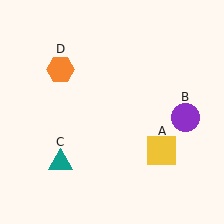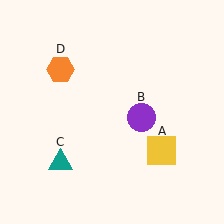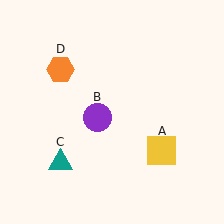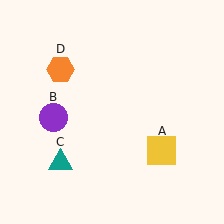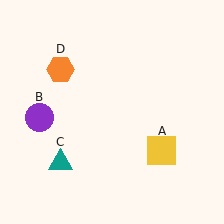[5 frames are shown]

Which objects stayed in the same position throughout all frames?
Yellow square (object A) and teal triangle (object C) and orange hexagon (object D) remained stationary.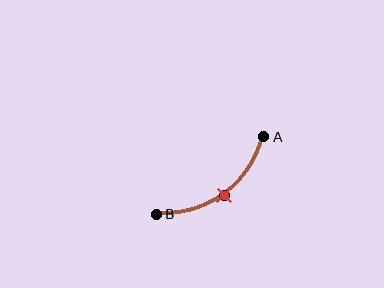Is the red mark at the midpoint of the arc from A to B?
Yes. The red mark lies on the arc at equal arc-length from both A and B — it is the arc midpoint.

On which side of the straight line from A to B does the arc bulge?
The arc bulges below and to the right of the straight line connecting A and B.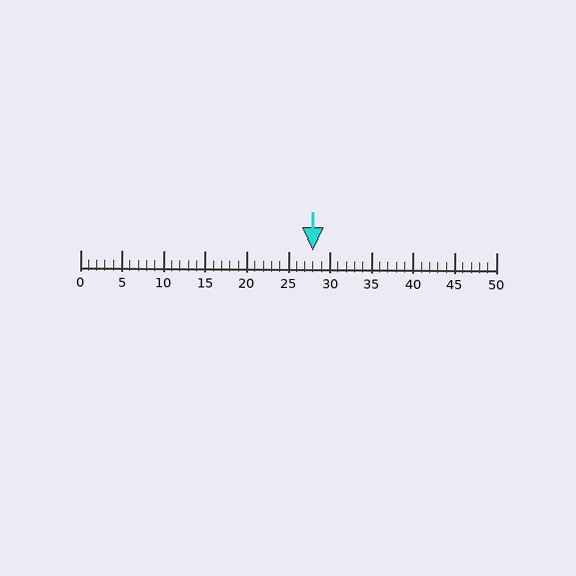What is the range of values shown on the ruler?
The ruler shows values from 0 to 50.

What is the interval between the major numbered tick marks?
The major tick marks are spaced 5 units apart.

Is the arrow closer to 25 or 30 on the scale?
The arrow is closer to 30.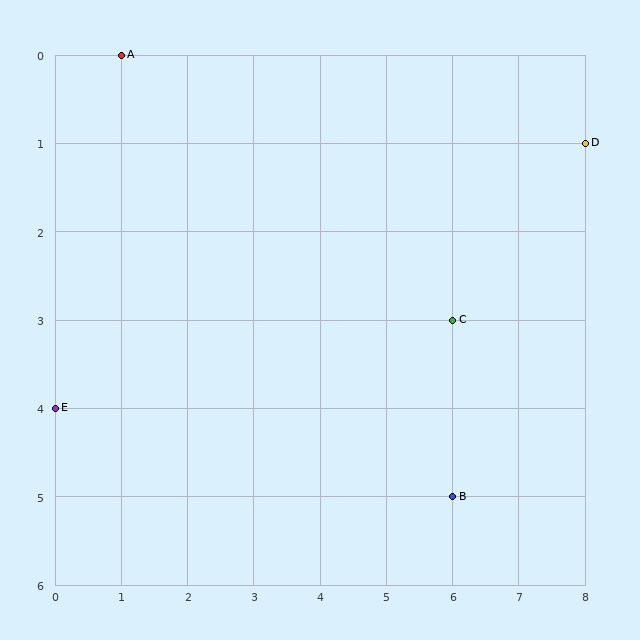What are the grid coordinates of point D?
Point D is at grid coordinates (8, 1).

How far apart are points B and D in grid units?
Points B and D are 2 columns and 4 rows apart (about 4.5 grid units diagonally).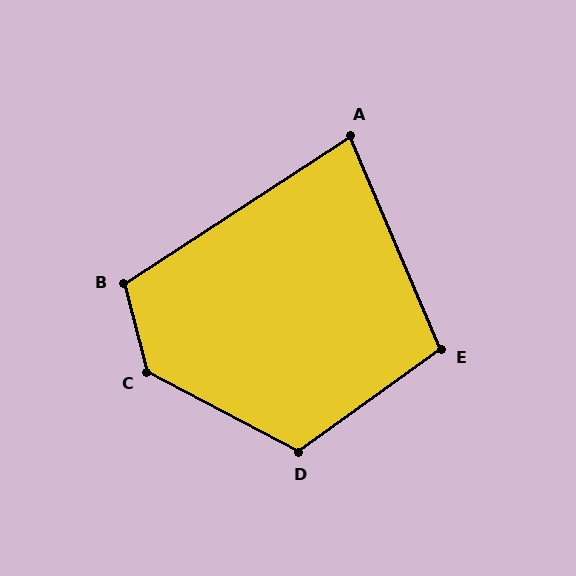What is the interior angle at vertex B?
Approximately 108 degrees (obtuse).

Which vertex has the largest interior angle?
C, at approximately 132 degrees.